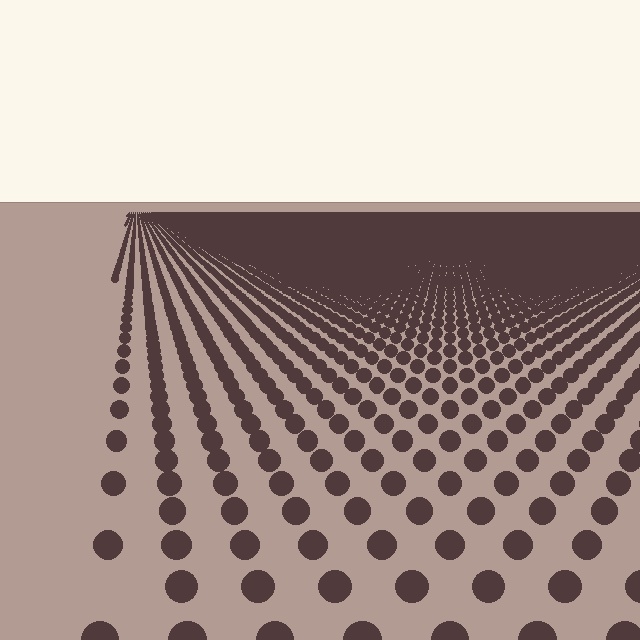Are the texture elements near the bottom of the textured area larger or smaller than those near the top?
Larger. Near the bottom, elements are closer to the viewer and appear at a bigger on-screen size.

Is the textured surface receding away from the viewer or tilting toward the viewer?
The surface is receding away from the viewer. Texture elements get smaller and denser toward the top.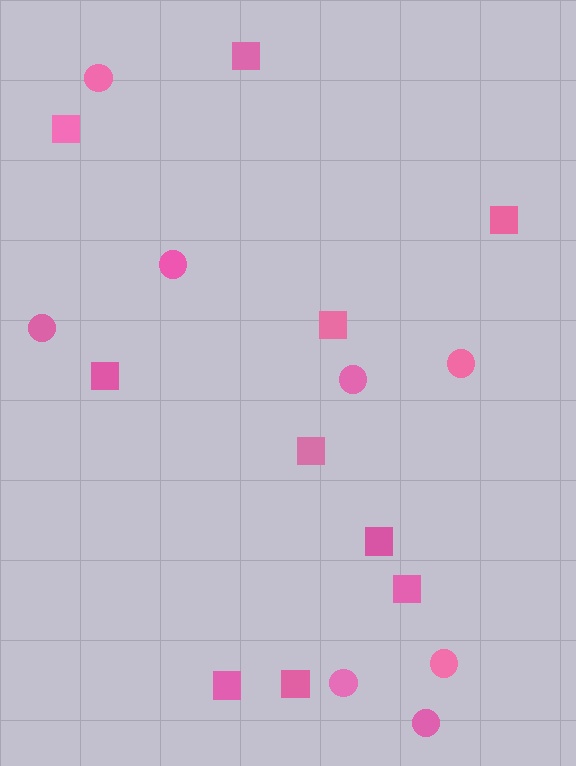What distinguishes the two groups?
There are 2 groups: one group of squares (10) and one group of circles (8).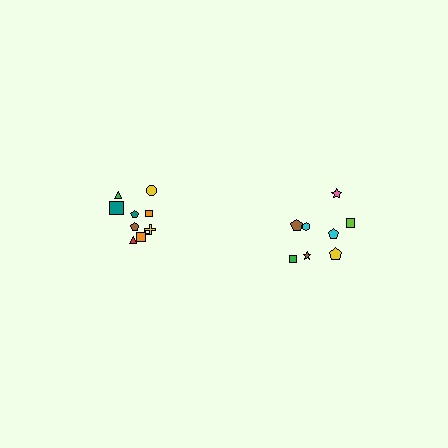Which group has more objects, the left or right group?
The left group.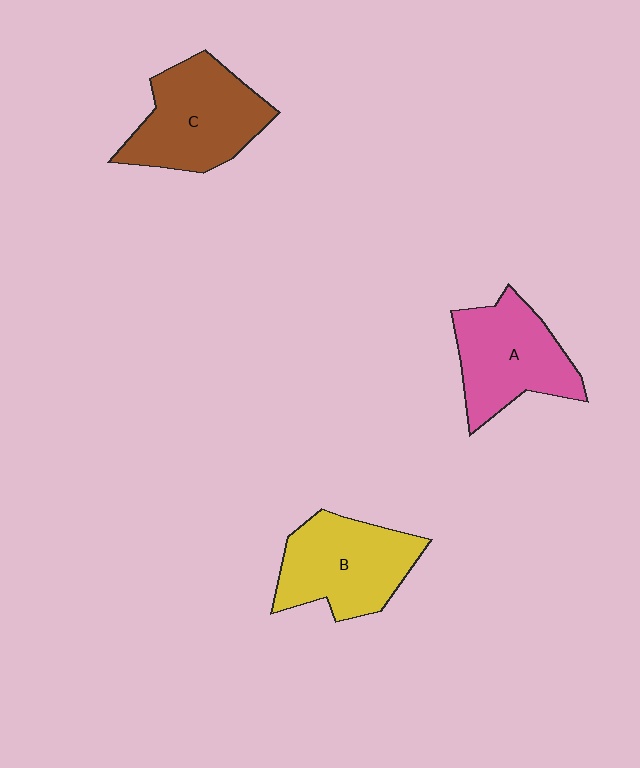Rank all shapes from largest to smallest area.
From largest to smallest: C (brown), B (yellow), A (pink).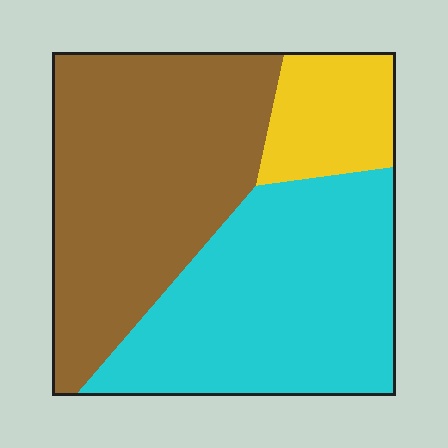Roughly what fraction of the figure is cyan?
Cyan takes up about two fifths (2/5) of the figure.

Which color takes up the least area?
Yellow, at roughly 15%.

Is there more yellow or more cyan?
Cyan.